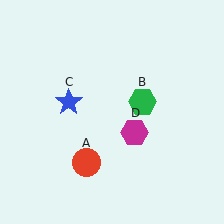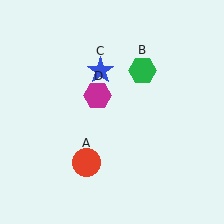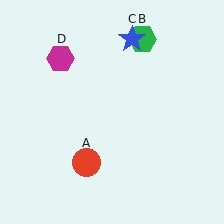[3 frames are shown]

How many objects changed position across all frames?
3 objects changed position: green hexagon (object B), blue star (object C), magenta hexagon (object D).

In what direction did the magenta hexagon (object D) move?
The magenta hexagon (object D) moved up and to the left.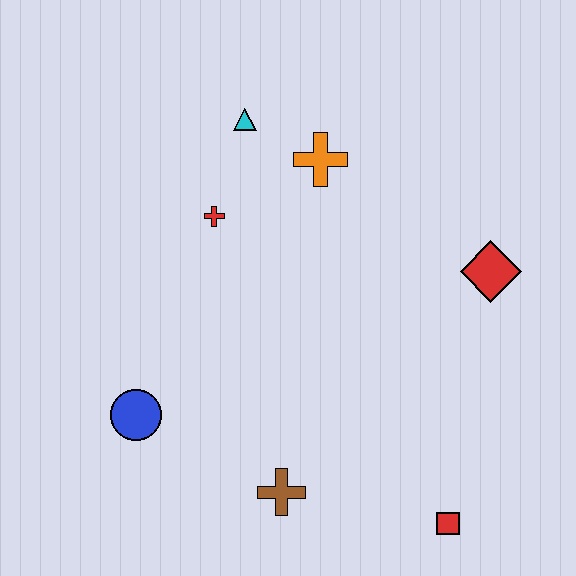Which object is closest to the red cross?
The cyan triangle is closest to the red cross.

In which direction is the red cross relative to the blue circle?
The red cross is above the blue circle.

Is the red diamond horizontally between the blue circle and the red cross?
No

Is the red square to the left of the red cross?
No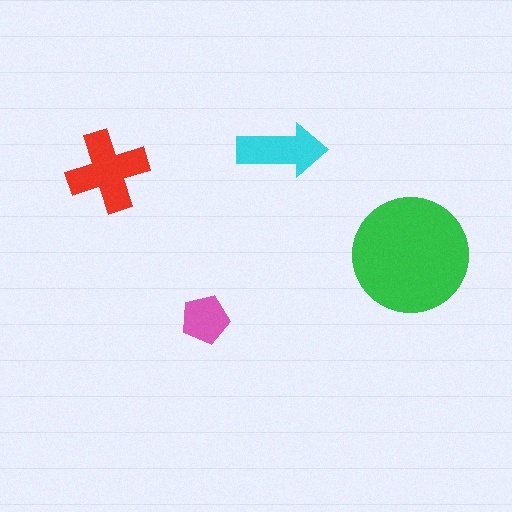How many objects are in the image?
There are 4 objects in the image.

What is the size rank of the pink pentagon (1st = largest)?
4th.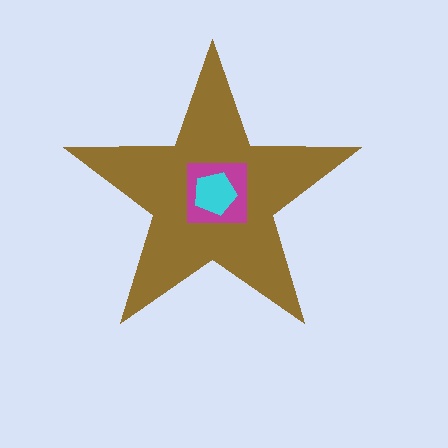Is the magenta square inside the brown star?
Yes.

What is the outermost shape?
The brown star.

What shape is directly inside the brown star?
The magenta square.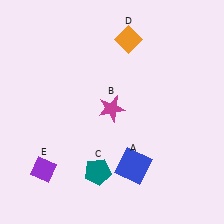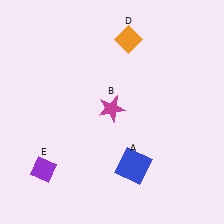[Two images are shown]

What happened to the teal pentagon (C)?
The teal pentagon (C) was removed in Image 2. It was in the bottom-left area of Image 1.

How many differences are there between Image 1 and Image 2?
There is 1 difference between the two images.